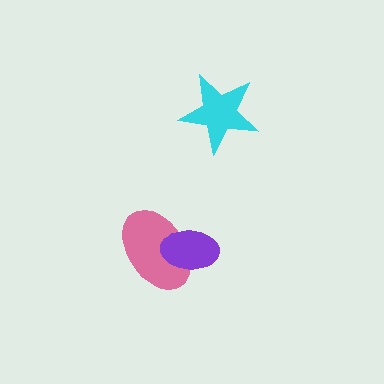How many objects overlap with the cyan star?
0 objects overlap with the cyan star.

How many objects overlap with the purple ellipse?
1 object overlaps with the purple ellipse.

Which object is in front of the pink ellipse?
The purple ellipse is in front of the pink ellipse.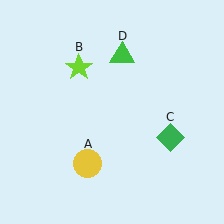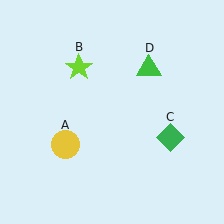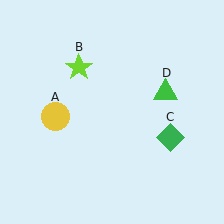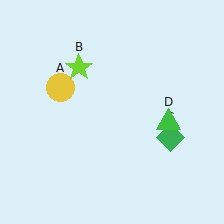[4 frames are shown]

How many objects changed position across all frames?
2 objects changed position: yellow circle (object A), green triangle (object D).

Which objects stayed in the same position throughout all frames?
Lime star (object B) and green diamond (object C) remained stationary.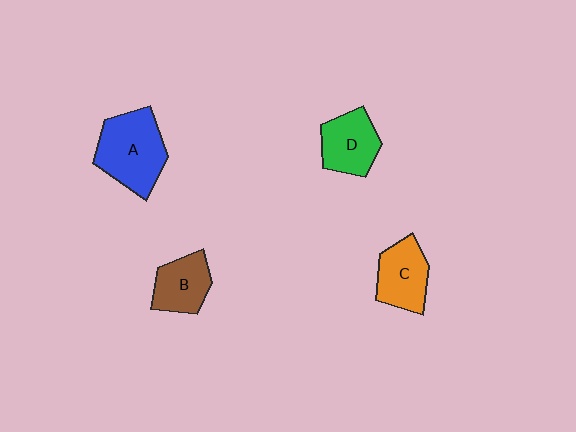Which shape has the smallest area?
Shape B (brown).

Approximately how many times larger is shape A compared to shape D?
Approximately 1.5 times.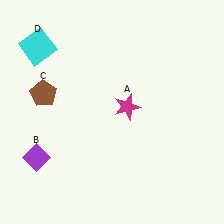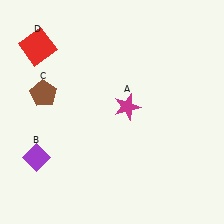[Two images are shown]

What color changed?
The square (D) changed from cyan in Image 1 to red in Image 2.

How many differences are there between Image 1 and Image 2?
There is 1 difference between the two images.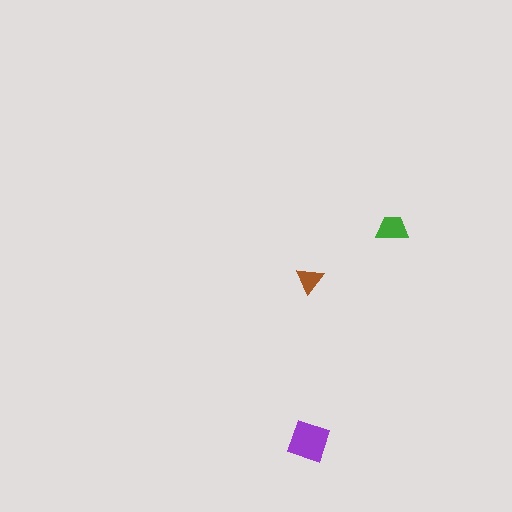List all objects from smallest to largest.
The brown triangle, the green trapezoid, the purple square.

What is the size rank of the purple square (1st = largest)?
1st.